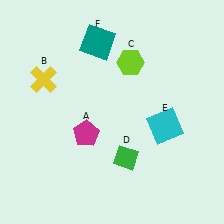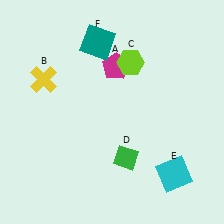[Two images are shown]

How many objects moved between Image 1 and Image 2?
2 objects moved between the two images.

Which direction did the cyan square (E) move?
The cyan square (E) moved down.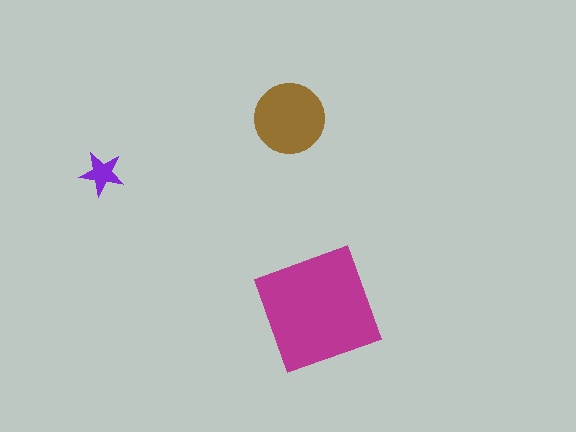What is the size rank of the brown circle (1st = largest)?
2nd.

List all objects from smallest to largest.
The purple star, the brown circle, the magenta square.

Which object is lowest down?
The magenta square is bottommost.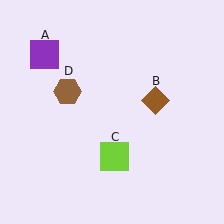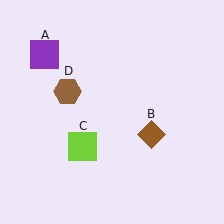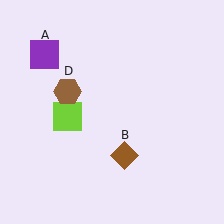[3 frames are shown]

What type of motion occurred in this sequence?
The brown diamond (object B), lime square (object C) rotated clockwise around the center of the scene.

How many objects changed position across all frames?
2 objects changed position: brown diamond (object B), lime square (object C).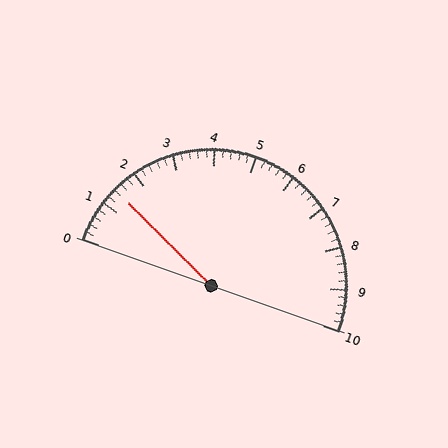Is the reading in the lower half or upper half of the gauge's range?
The reading is in the lower half of the range (0 to 10).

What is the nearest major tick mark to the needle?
The nearest major tick mark is 1.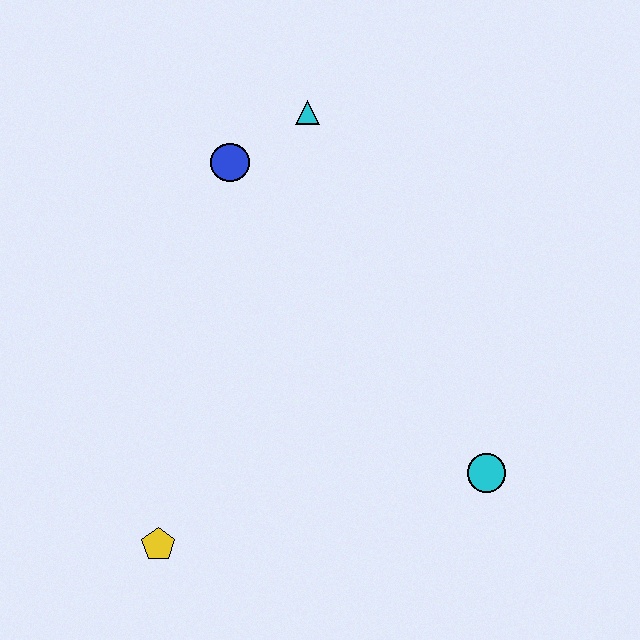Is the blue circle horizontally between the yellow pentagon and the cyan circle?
Yes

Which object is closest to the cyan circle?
The yellow pentagon is closest to the cyan circle.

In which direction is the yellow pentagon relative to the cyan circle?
The yellow pentagon is to the left of the cyan circle.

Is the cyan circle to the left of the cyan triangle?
No